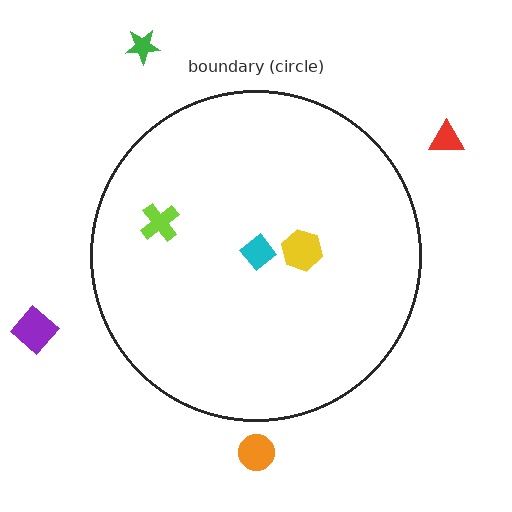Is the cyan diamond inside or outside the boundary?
Inside.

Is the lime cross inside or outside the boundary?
Inside.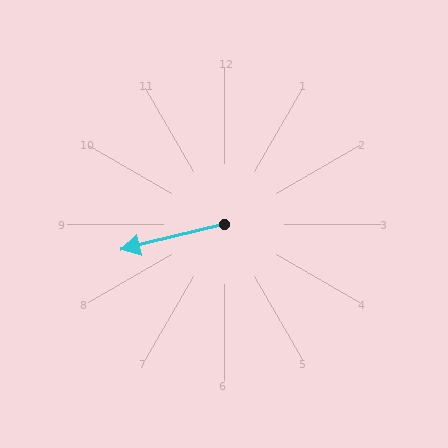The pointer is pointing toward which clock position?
Roughly 9 o'clock.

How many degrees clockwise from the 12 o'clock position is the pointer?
Approximately 256 degrees.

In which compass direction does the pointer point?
West.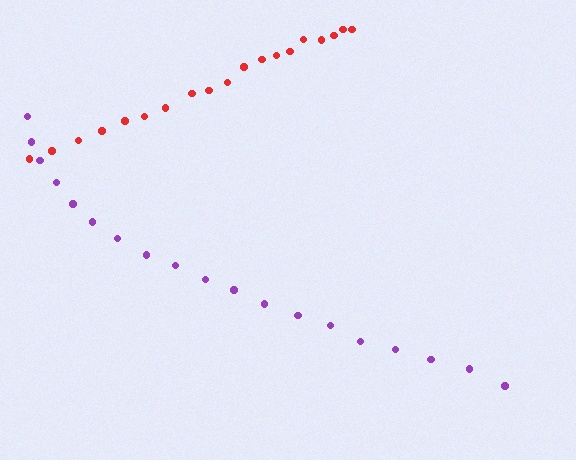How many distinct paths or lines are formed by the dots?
There are 2 distinct paths.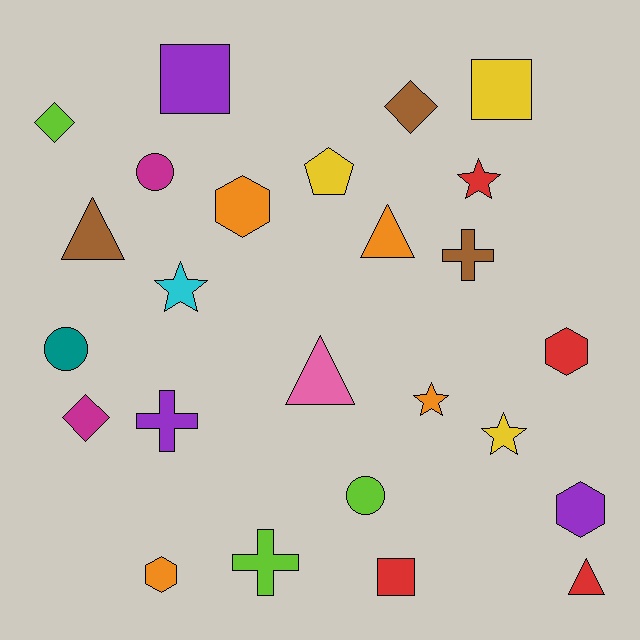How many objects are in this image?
There are 25 objects.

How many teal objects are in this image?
There is 1 teal object.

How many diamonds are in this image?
There are 3 diamonds.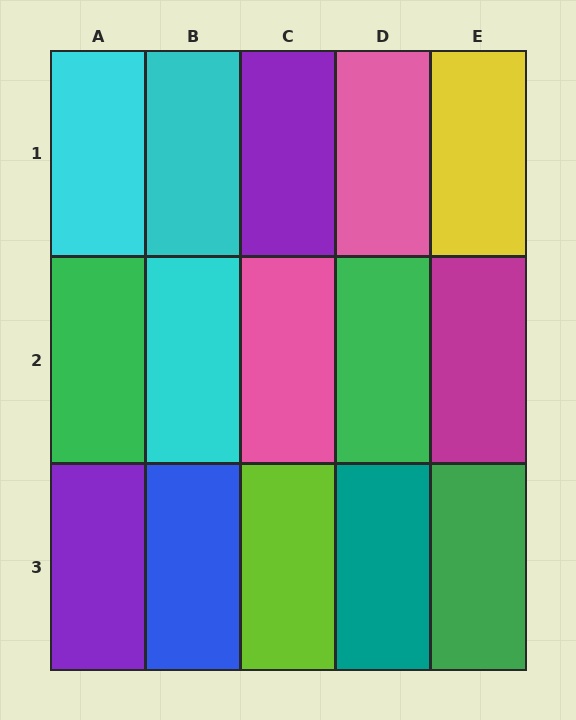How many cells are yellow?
1 cell is yellow.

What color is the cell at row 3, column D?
Teal.